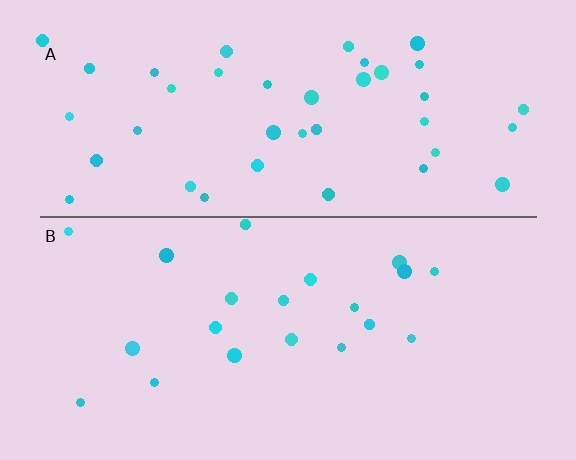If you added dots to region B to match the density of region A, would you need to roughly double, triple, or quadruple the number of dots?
Approximately double.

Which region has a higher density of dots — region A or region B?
A (the top).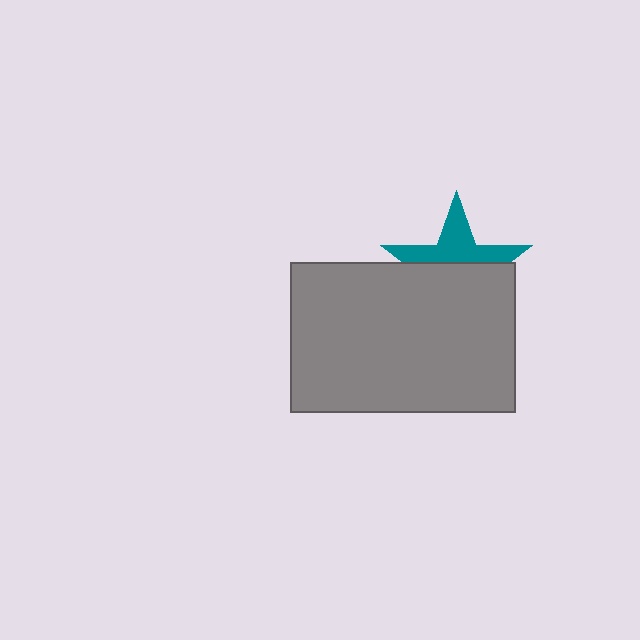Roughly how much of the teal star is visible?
A small part of it is visible (roughly 43%).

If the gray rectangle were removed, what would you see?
You would see the complete teal star.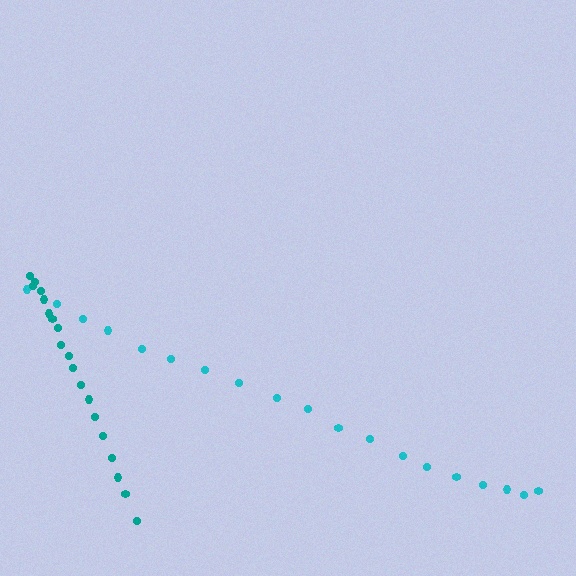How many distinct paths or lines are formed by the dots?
There are 2 distinct paths.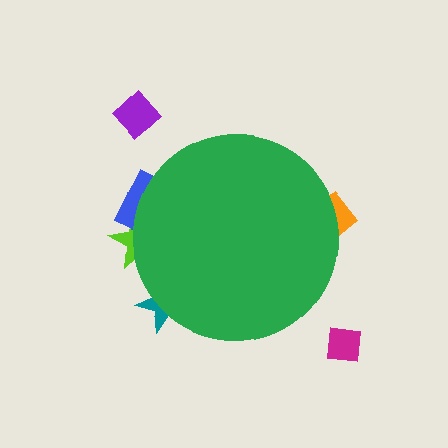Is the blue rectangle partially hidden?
Yes, the blue rectangle is partially hidden behind the green circle.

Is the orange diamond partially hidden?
Yes, the orange diamond is partially hidden behind the green circle.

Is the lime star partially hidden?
Yes, the lime star is partially hidden behind the green circle.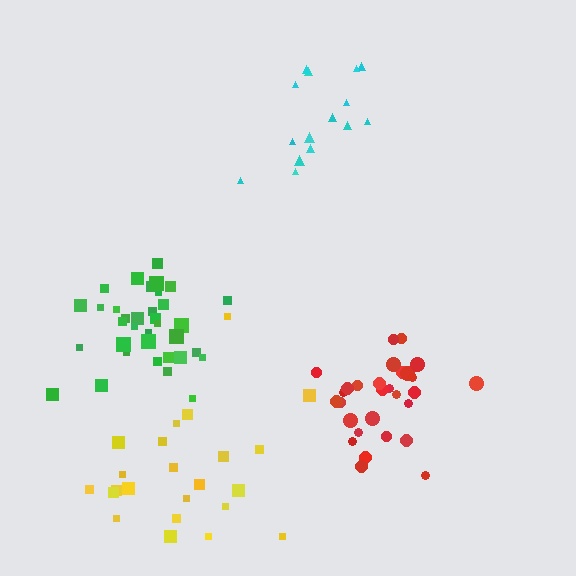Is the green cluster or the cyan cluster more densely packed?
Green.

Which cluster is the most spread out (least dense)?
Cyan.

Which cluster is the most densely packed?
Green.